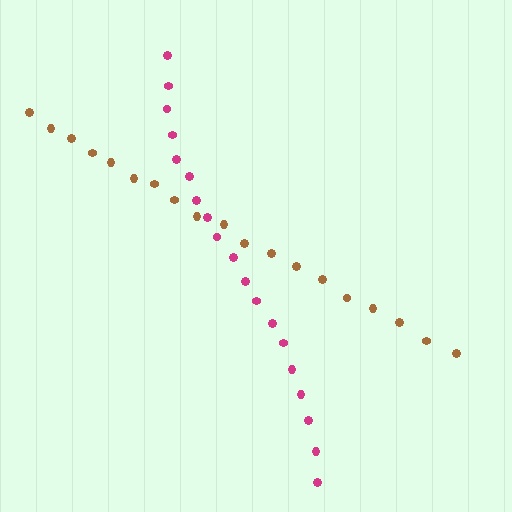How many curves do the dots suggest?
There are 2 distinct paths.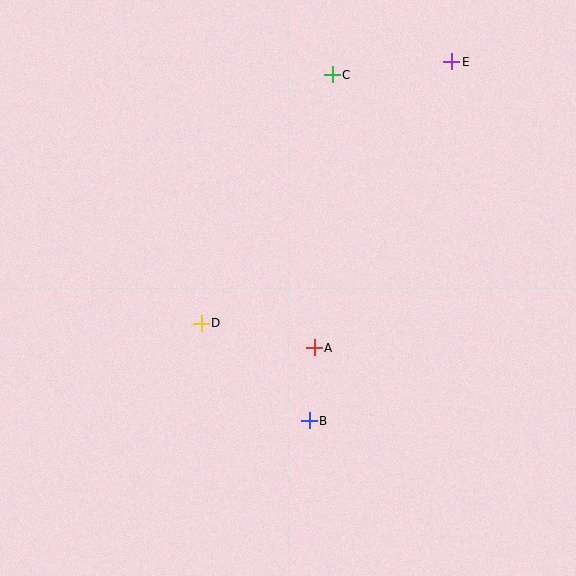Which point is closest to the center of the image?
Point A at (314, 348) is closest to the center.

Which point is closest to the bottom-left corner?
Point D is closest to the bottom-left corner.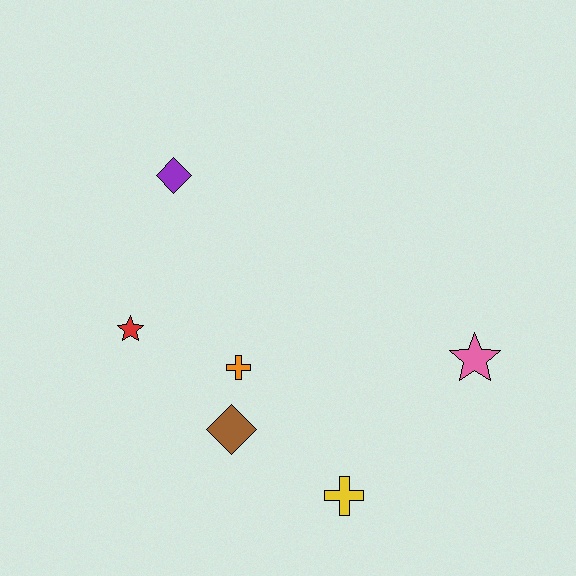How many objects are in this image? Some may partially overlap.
There are 6 objects.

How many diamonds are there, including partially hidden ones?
There are 2 diamonds.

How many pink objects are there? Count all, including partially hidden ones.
There is 1 pink object.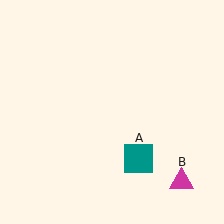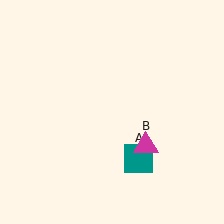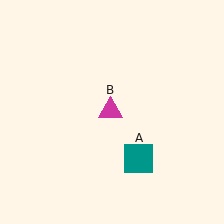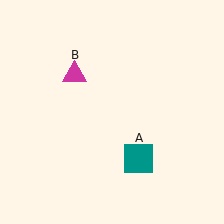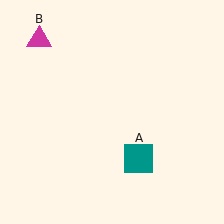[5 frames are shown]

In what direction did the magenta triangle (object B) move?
The magenta triangle (object B) moved up and to the left.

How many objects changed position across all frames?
1 object changed position: magenta triangle (object B).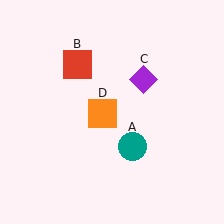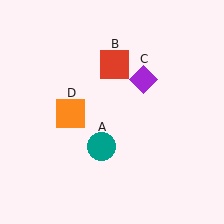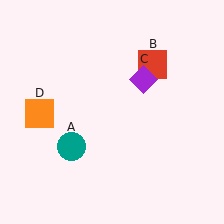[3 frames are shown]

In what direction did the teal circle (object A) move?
The teal circle (object A) moved left.